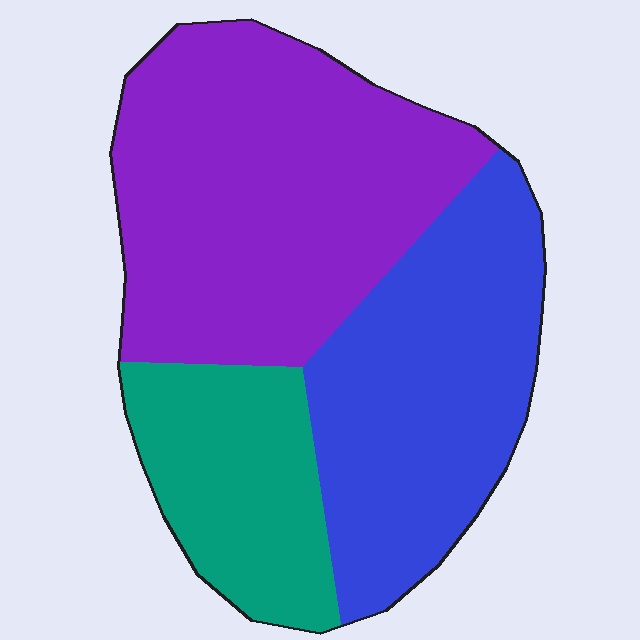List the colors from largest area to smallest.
From largest to smallest: purple, blue, teal.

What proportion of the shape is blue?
Blue covers roughly 35% of the shape.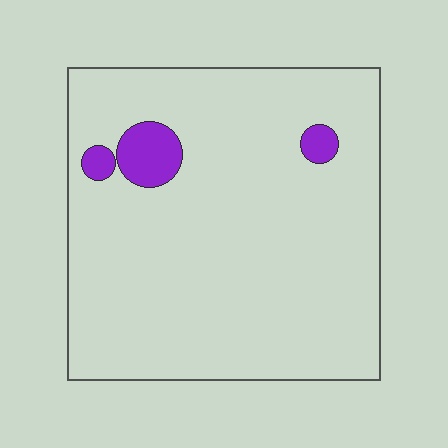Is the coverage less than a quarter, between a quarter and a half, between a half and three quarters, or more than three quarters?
Less than a quarter.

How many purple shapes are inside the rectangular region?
3.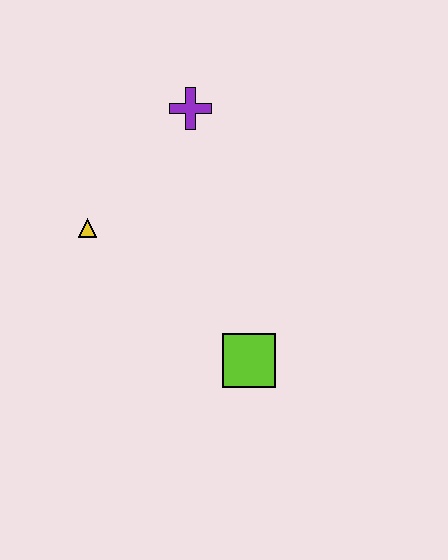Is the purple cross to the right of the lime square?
No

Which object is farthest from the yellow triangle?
The lime square is farthest from the yellow triangle.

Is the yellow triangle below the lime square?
No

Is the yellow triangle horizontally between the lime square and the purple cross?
No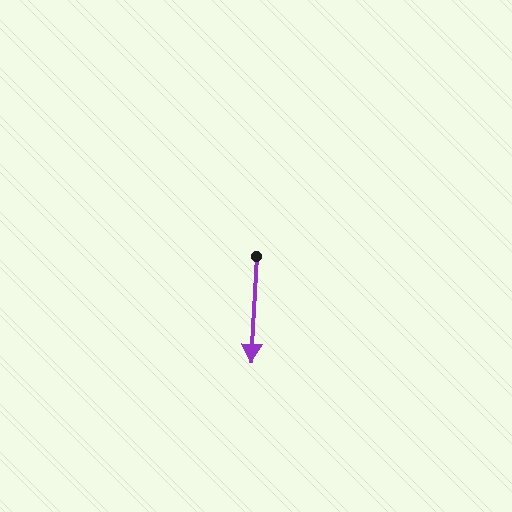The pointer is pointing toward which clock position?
Roughly 6 o'clock.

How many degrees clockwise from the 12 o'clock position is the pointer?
Approximately 183 degrees.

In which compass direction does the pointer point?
South.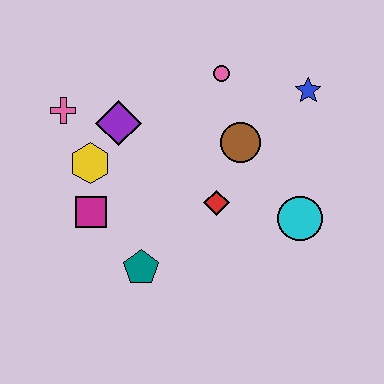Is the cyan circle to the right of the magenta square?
Yes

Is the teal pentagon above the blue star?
No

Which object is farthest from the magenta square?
The blue star is farthest from the magenta square.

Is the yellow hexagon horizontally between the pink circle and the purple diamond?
No